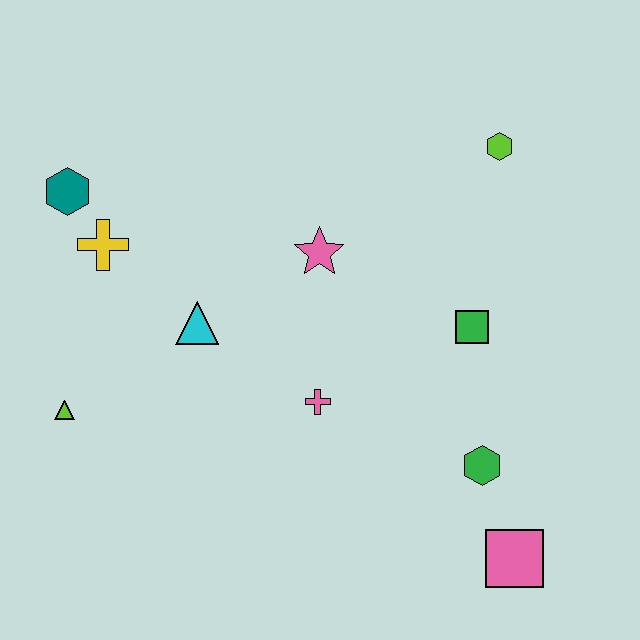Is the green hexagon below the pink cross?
Yes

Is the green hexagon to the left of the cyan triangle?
No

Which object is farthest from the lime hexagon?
The lime triangle is farthest from the lime hexagon.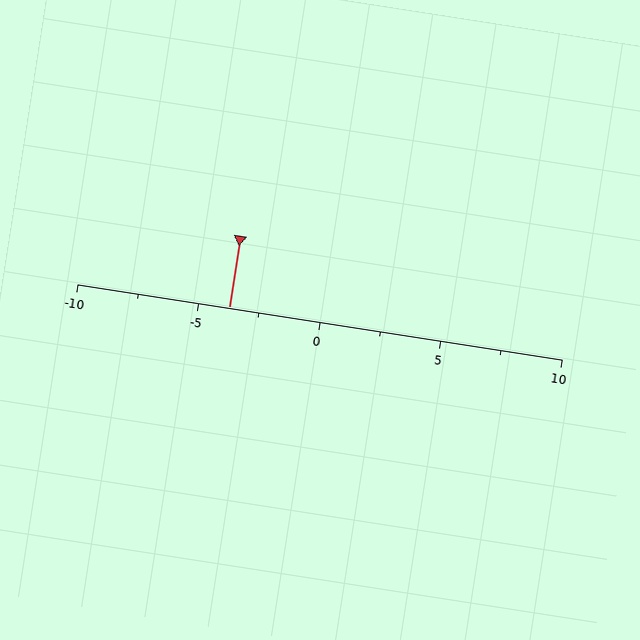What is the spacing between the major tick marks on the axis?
The major ticks are spaced 5 apart.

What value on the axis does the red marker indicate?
The marker indicates approximately -3.8.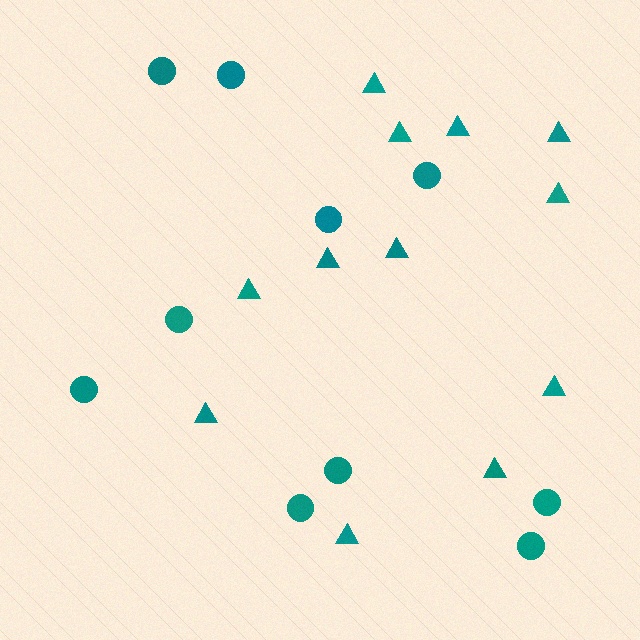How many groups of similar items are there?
There are 2 groups: one group of circles (10) and one group of triangles (12).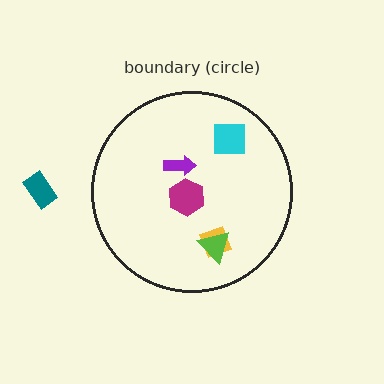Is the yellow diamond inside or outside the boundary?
Inside.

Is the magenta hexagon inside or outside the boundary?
Inside.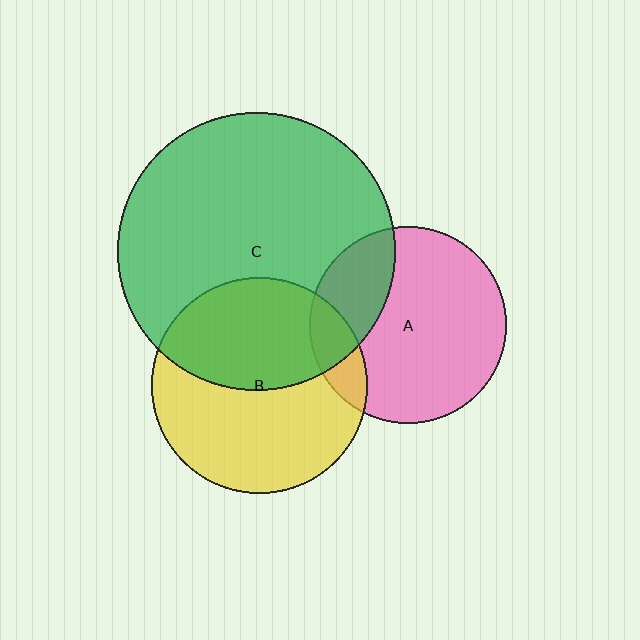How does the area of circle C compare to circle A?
Approximately 2.0 times.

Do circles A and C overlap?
Yes.